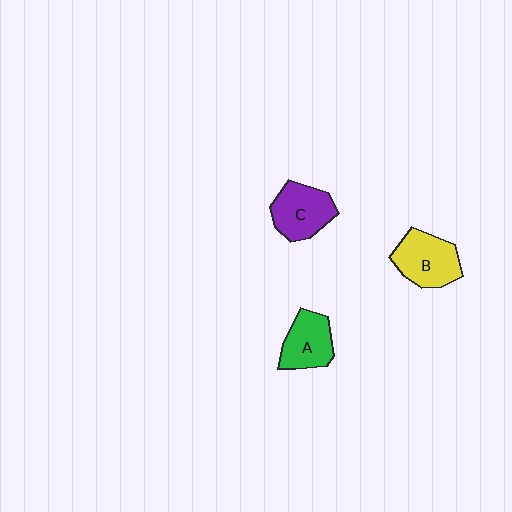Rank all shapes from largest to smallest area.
From largest to smallest: B (yellow), C (purple), A (green).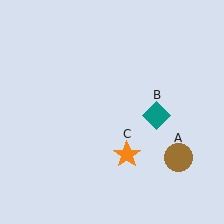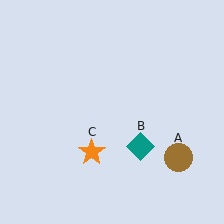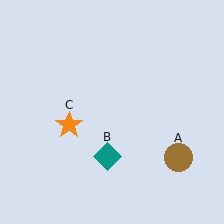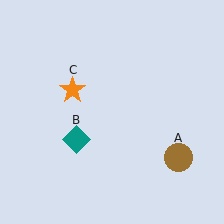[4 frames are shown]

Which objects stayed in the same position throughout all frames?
Brown circle (object A) remained stationary.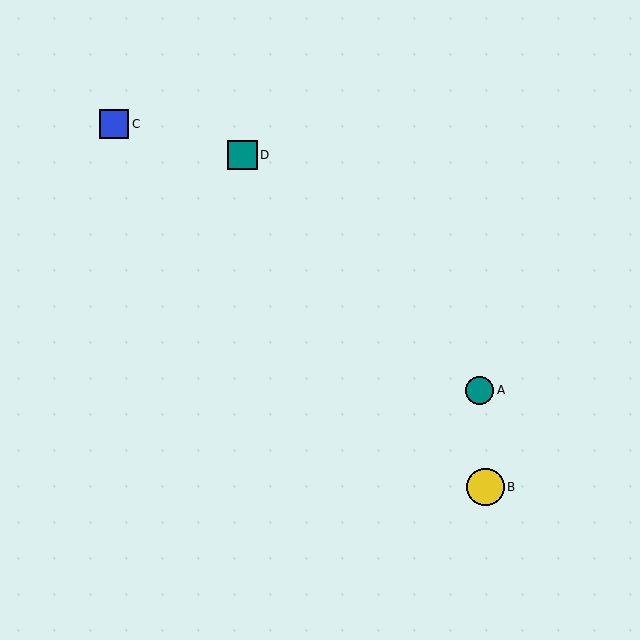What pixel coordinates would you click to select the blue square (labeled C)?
Click at (114, 124) to select the blue square C.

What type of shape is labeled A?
Shape A is a teal circle.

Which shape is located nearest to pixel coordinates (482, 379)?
The teal circle (labeled A) at (480, 390) is nearest to that location.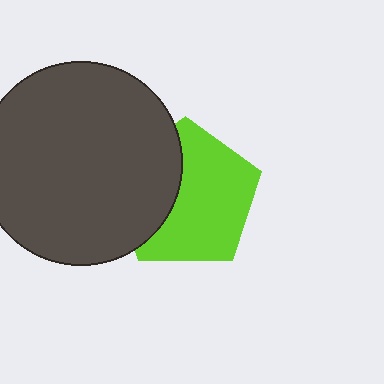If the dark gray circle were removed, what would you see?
You would see the complete lime pentagon.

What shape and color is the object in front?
The object in front is a dark gray circle.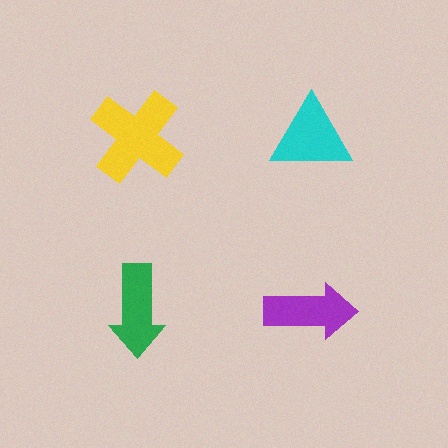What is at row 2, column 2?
A purple arrow.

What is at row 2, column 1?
A green arrow.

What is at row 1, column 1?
A yellow cross.